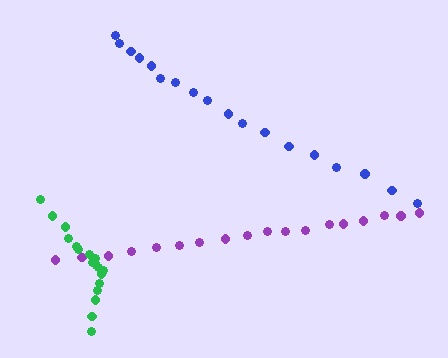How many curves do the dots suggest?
There are 3 distinct paths.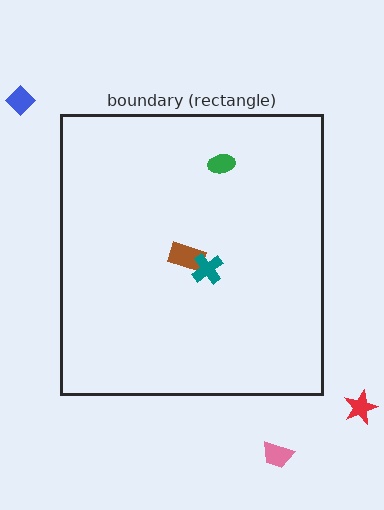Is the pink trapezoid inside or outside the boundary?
Outside.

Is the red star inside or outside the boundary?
Outside.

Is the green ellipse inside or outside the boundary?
Inside.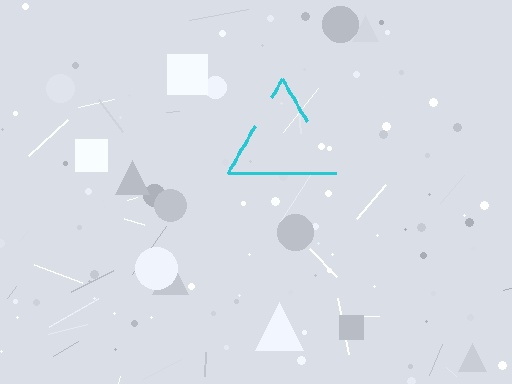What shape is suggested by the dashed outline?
The dashed outline suggests a triangle.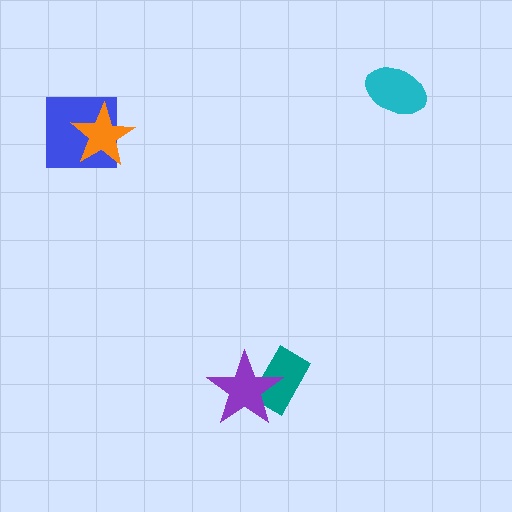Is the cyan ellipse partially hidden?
No, no other shape covers it.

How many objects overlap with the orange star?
1 object overlaps with the orange star.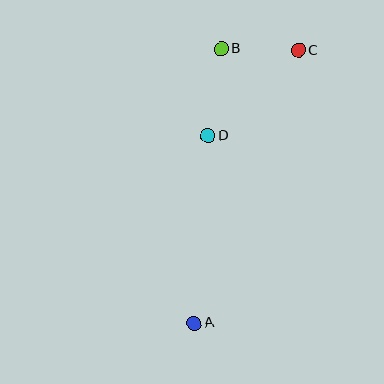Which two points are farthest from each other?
Points A and C are farthest from each other.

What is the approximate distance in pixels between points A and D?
The distance between A and D is approximately 188 pixels.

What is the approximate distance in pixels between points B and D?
The distance between B and D is approximately 88 pixels.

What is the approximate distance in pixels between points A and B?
The distance between A and B is approximately 276 pixels.